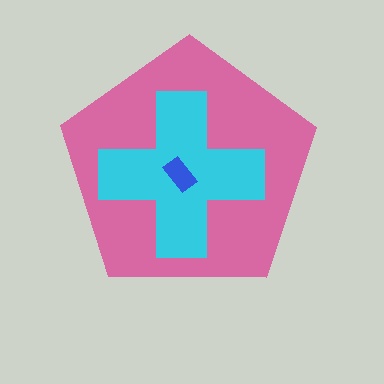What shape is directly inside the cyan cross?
The blue rectangle.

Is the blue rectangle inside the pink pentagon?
Yes.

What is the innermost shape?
The blue rectangle.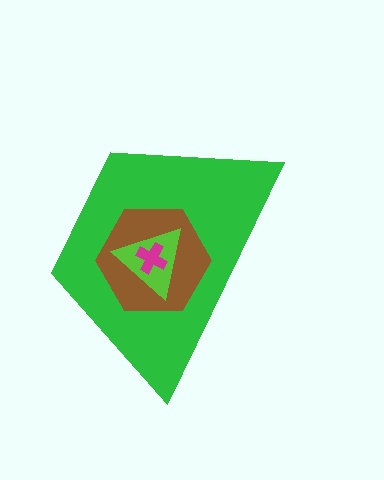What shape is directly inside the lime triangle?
The magenta cross.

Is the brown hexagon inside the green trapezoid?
Yes.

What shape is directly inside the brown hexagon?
The lime triangle.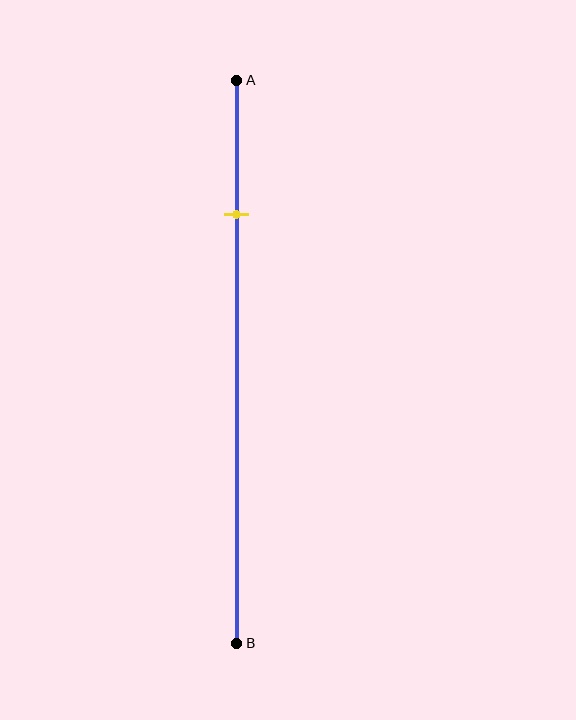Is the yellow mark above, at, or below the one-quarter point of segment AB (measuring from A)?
The yellow mark is approximately at the one-quarter point of segment AB.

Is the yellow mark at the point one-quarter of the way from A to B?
Yes, the mark is approximately at the one-quarter point.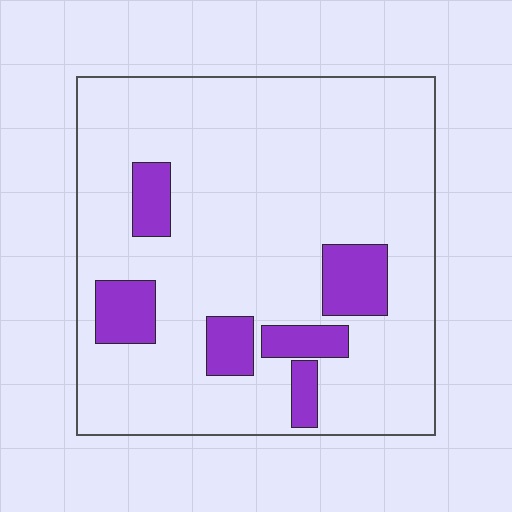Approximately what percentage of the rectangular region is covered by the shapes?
Approximately 15%.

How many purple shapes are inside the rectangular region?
6.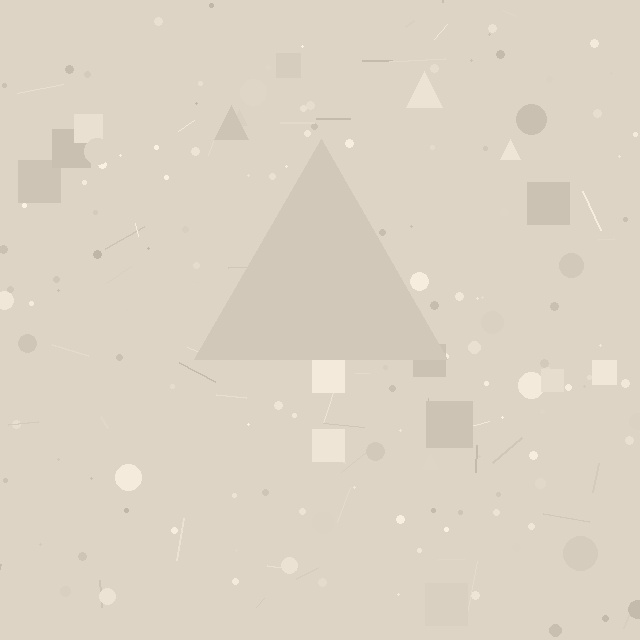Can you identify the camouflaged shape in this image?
The camouflaged shape is a triangle.